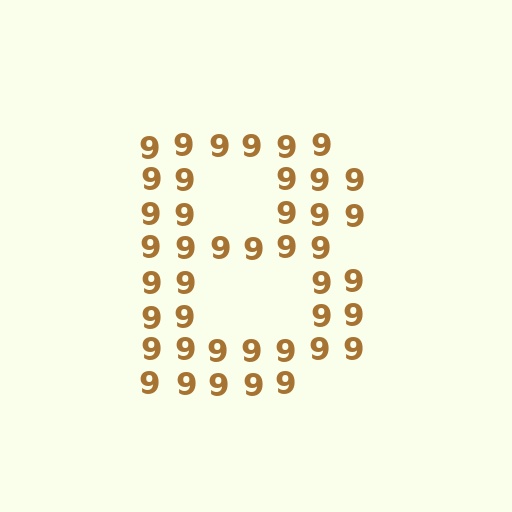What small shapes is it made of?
It is made of small digit 9's.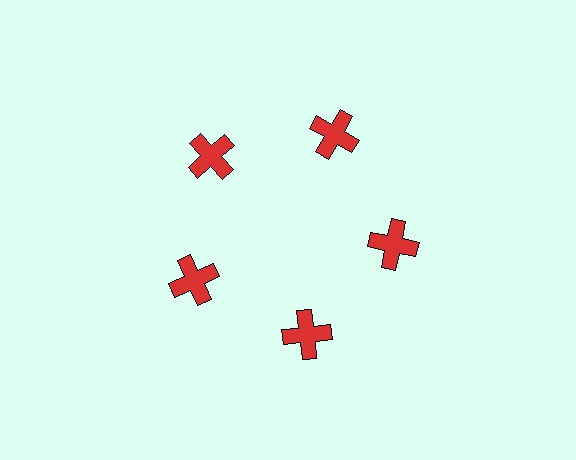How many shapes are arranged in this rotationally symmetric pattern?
There are 5 shapes, arranged in 5 groups of 1.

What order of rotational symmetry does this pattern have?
This pattern has 5-fold rotational symmetry.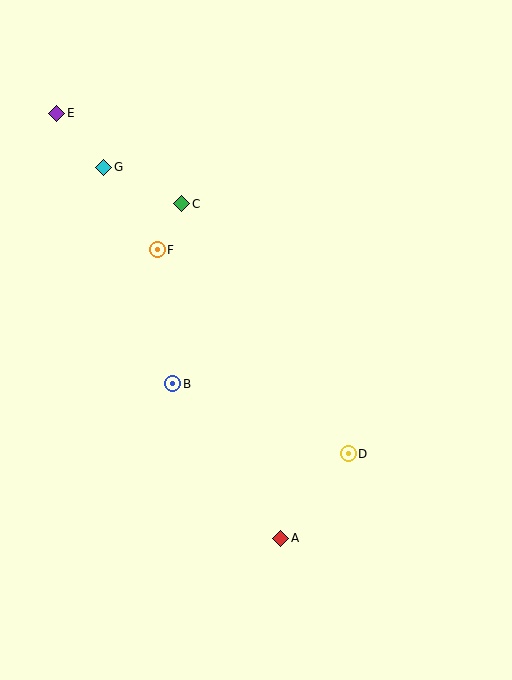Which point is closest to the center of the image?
Point B at (173, 384) is closest to the center.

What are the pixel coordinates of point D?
Point D is at (348, 454).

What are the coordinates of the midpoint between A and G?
The midpoint between A and G is at (192, 353).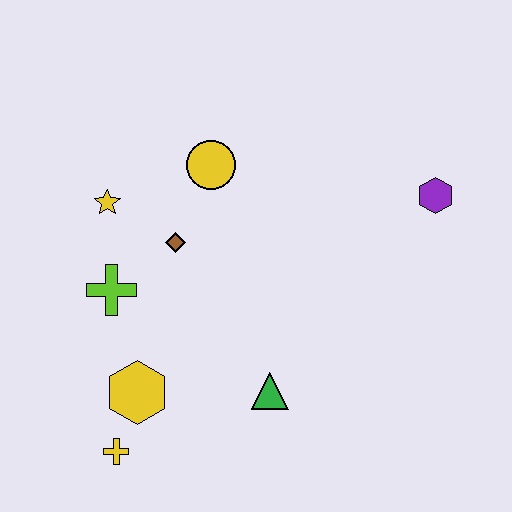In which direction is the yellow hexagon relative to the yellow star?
The yellow hexagon is below the yellow star.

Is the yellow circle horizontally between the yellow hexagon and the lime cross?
No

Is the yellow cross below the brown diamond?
Yes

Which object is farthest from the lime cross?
The purple hexagon is farthest from the lime cross.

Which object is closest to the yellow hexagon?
The yellow cross is closest to the yellow hexagon.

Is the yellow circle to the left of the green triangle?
Yes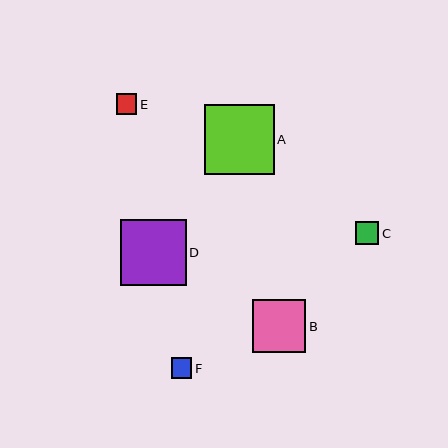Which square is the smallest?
Square F is the smallest with a size of approximately 20 pixels.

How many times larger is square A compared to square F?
Square A is approximately 3.5 times the size of square F.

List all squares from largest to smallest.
From largest to smallest: A, D, B, C, E, F.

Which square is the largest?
Square A is the largest with a size of approximately 70 pixels.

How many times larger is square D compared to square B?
Square D is approximately 1.2 times the size of square B.